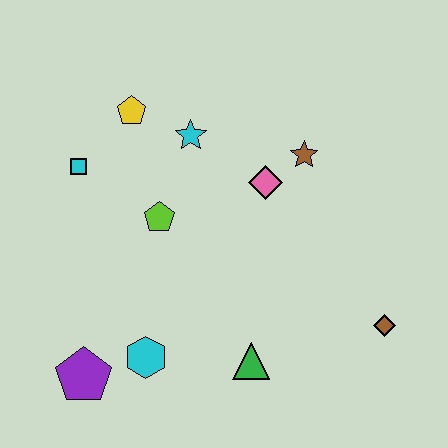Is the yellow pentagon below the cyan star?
No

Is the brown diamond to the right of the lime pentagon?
Yes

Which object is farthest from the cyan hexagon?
The brown star is farthest from the cyan hexagon.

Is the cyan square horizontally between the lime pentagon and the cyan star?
No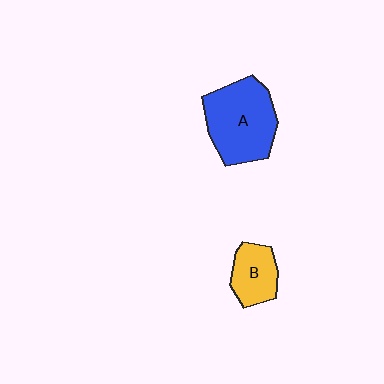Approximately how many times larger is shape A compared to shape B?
Approximately 2.0 times.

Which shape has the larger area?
Shape A (blue).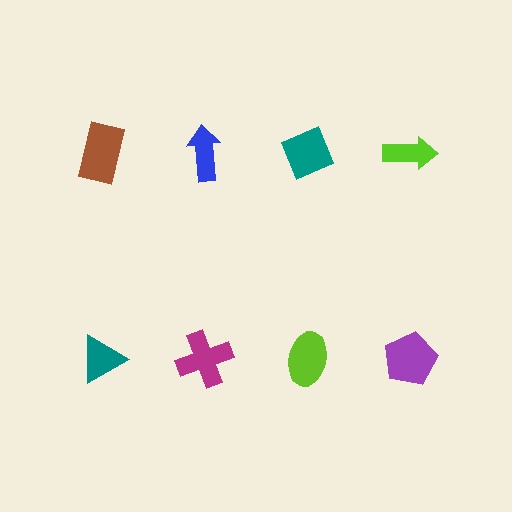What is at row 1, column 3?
A teal diamond.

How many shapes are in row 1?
4 shapes.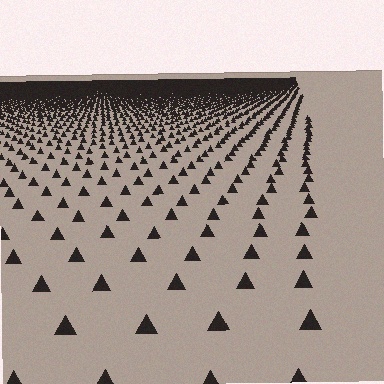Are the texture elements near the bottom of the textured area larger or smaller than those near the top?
Larger. Near the bottom, elements are closer to the viewer and appear at a bigger on-screen size.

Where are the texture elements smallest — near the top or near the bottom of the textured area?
Near the top.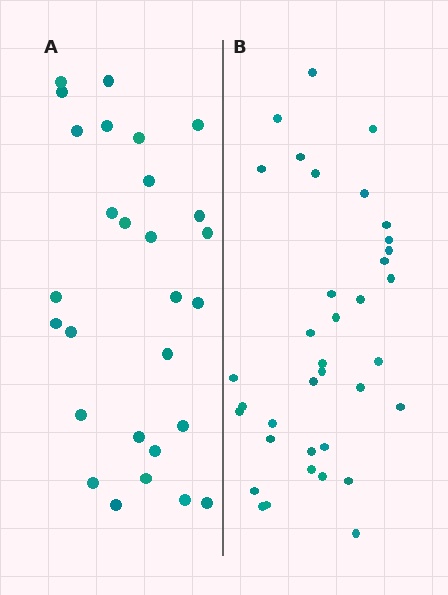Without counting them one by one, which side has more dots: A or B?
Region B (the right region) has more dots.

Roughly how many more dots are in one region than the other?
Region B has roughly 8 or so more dots than region A.